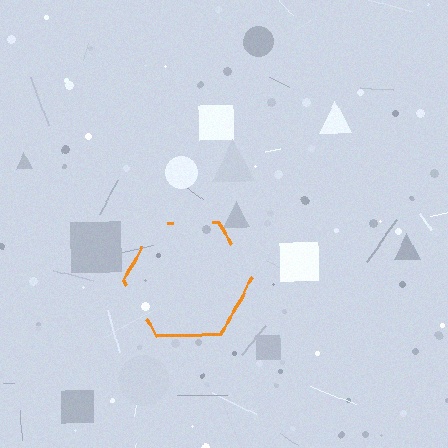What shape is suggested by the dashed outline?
The dashed outline suggests a hexagon.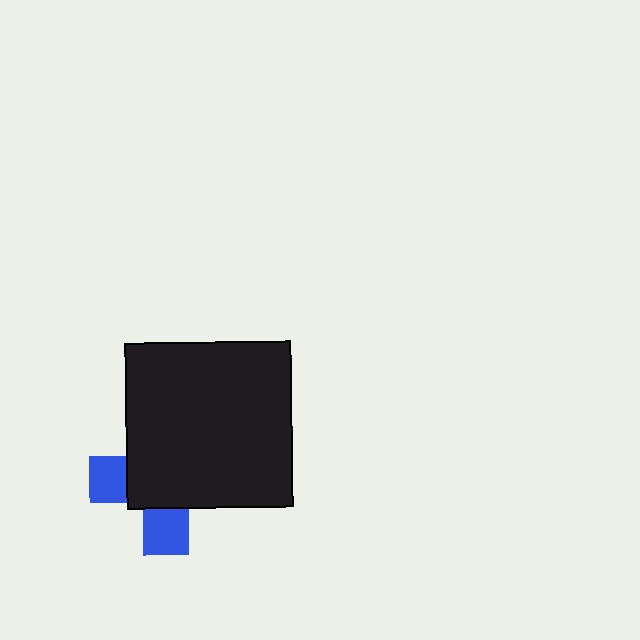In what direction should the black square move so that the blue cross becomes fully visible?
The black square should move toward the upper-right. That is the shortest direction to clear the overlap and leave the blue cross fully visible.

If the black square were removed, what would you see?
You would see the complete blue cross.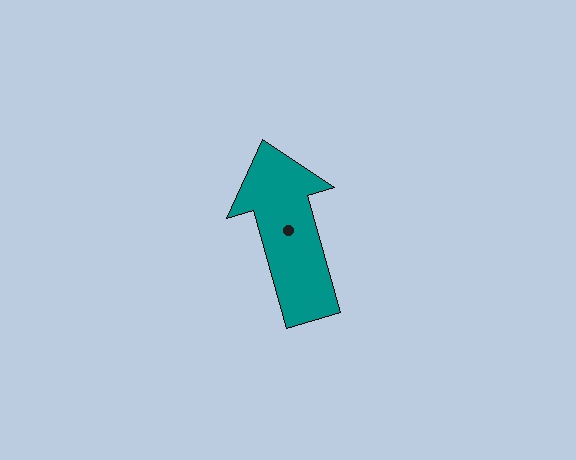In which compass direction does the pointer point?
North.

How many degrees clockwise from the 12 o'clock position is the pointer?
Approximately 344 degrees.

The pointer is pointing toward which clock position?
Roughly 11 o'clock.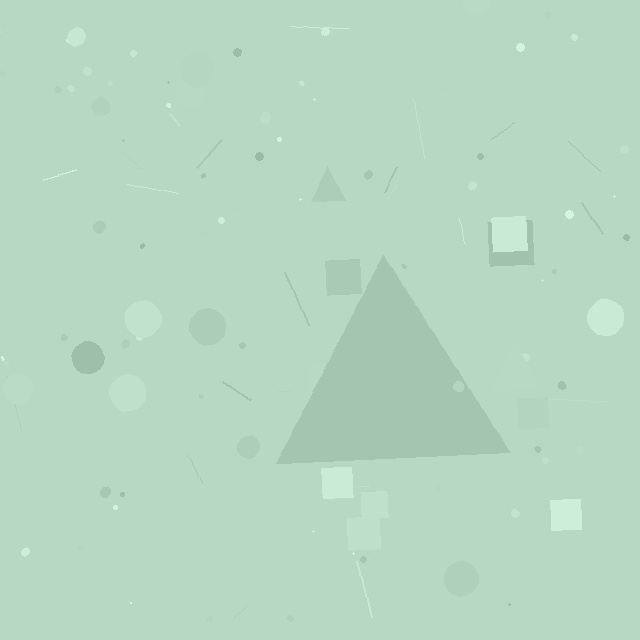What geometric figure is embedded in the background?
A triangle is embedded in the background.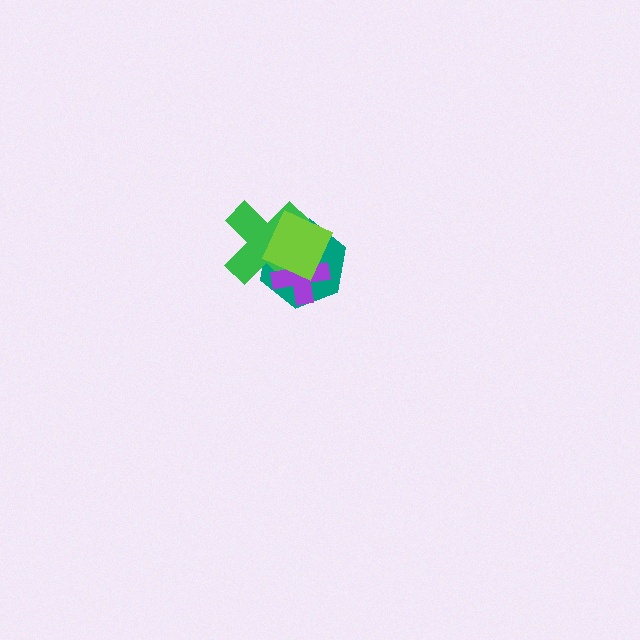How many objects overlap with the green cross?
3 objects overlap with the green cross.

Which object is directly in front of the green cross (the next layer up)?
The purple cross is directly in front of the green cross.